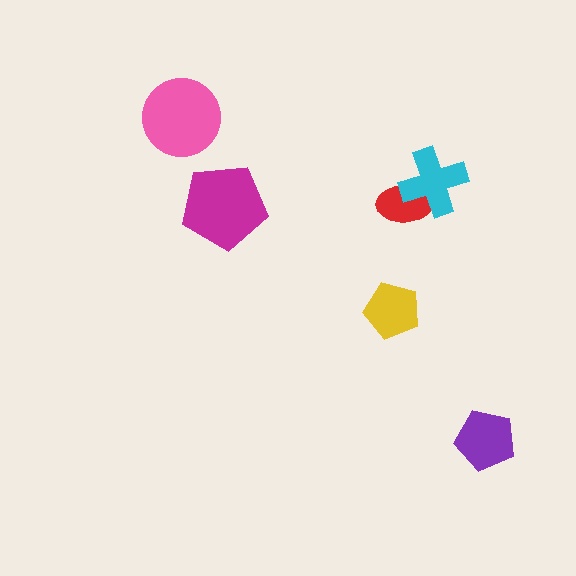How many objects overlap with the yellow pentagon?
0 objects overlap with the yellow pentagon.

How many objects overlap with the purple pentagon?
0 objects overlap with the purple pentagon.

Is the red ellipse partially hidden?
Yes, it is partially covered by another shape.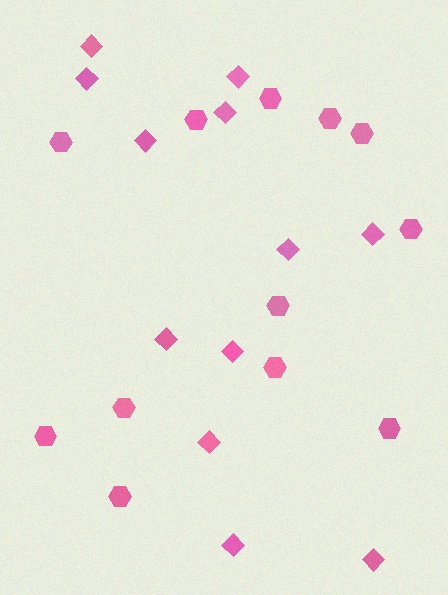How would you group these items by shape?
There are 2 groups: one group of hexagons (12) and one group of diamonds (12).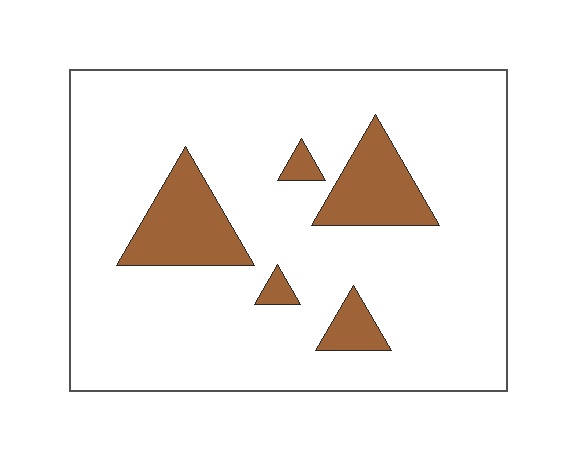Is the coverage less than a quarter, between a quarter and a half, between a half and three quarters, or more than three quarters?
Less than a quarter.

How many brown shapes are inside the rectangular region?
5.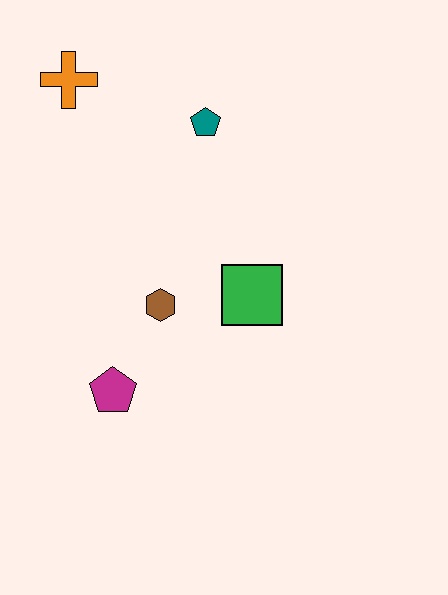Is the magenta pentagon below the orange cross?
Yes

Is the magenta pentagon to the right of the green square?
No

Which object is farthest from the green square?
The orange cross is farthest from the green square.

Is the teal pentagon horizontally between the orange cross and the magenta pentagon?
No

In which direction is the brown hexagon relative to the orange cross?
The brown hexagon is below the orange cross.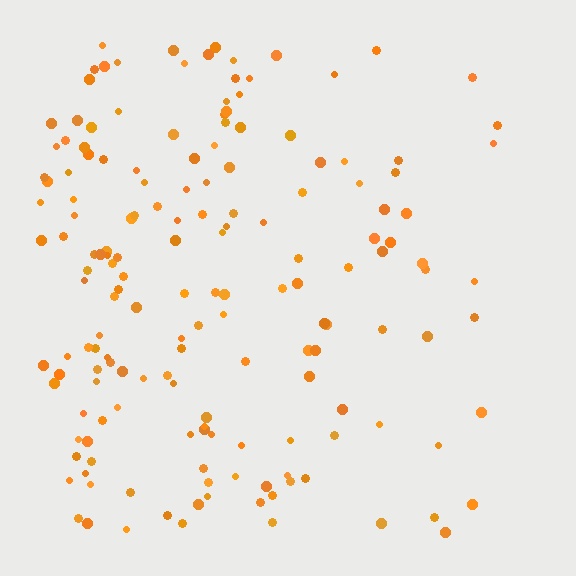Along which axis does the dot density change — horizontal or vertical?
Horizontal.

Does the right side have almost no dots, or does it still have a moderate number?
Still a moderate number, just noticeably fewer than the left.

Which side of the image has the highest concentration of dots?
The left.